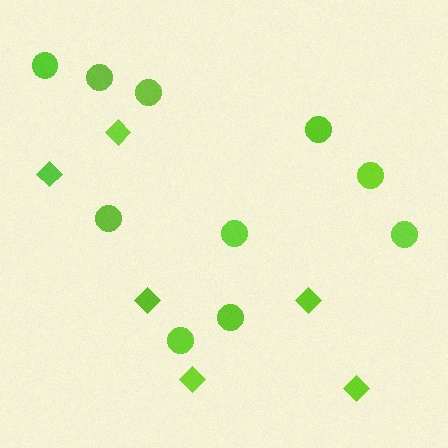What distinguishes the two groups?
There are 2 groups: one group of diamonds (6) and one group of circles (10).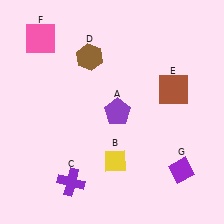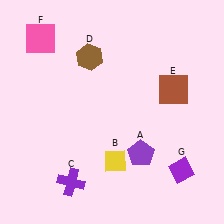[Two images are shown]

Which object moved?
The purple pentagon (A) moved down.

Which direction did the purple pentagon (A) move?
The purple pentagon (A) moved down.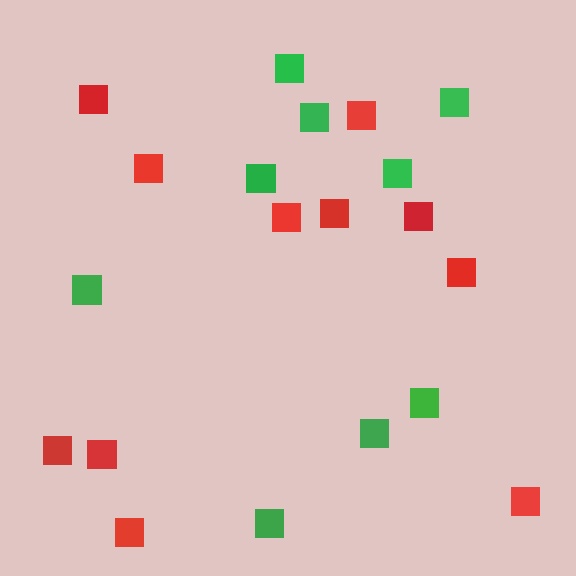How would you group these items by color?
There are 2 groups: one group of red squares (11) and one group of green squares (9).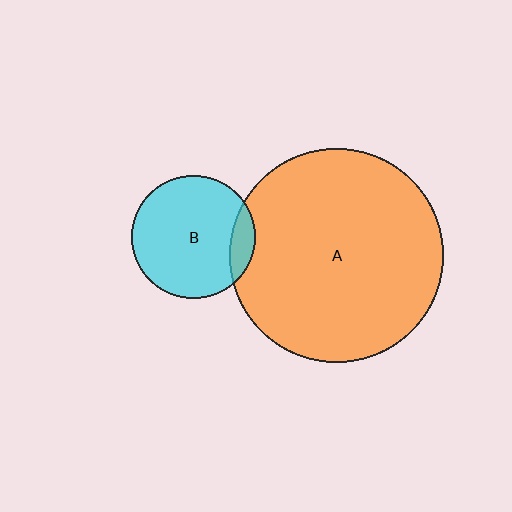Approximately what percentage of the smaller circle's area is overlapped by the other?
Approximately 10%.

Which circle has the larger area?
Circle A (orange).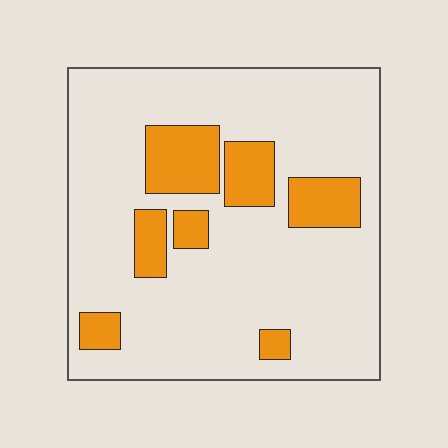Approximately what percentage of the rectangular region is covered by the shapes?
Approximately 20%.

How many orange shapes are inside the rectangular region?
7.